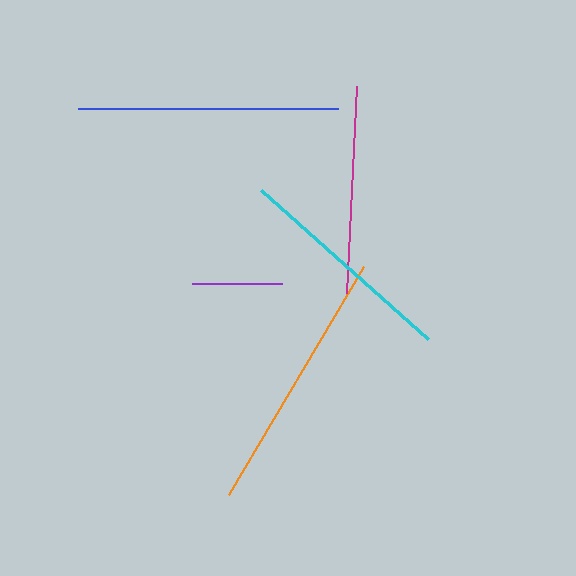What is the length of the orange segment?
The orange segment is approximately 265 pixels long.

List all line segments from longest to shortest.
From longest to shortest: orange, blue, cyan, magenta, purple.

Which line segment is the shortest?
The purple line is the shortest at approximately 89 pixels.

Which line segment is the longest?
The orange line is the longest at approximately 265 pixels.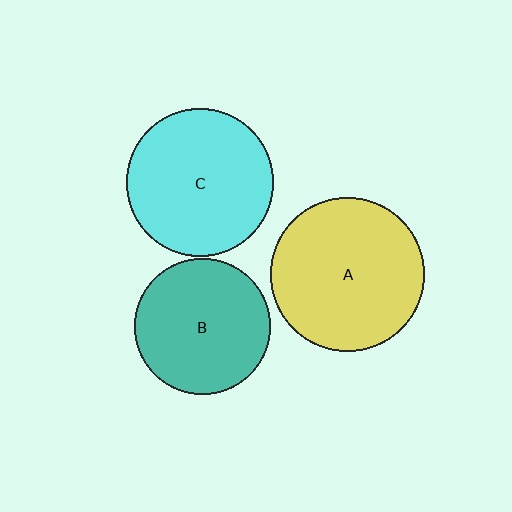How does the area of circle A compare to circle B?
Approximately 1.3 times.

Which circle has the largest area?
Circle A (yellow).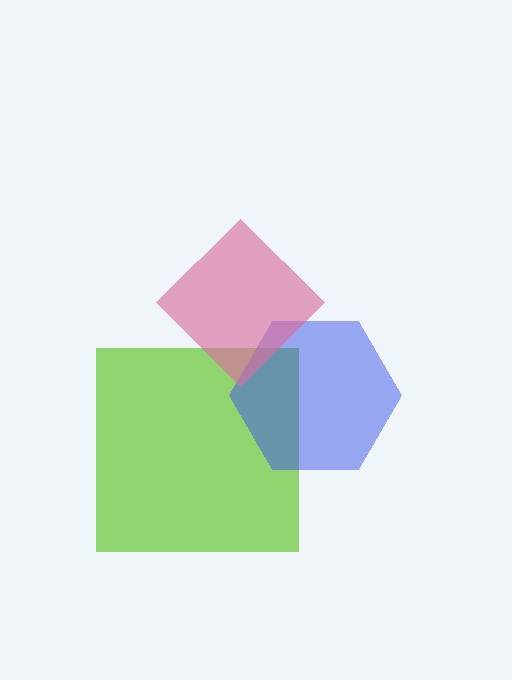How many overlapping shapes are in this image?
There are 3 overlapping shapes in the image.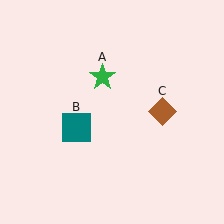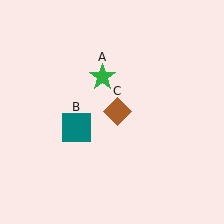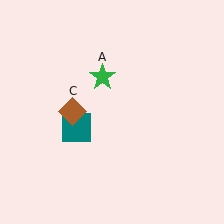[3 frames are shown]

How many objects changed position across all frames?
1 object changed position: brown diamond (object C).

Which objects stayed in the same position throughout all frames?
Green star (object A) and teal square (object B) remained stationary.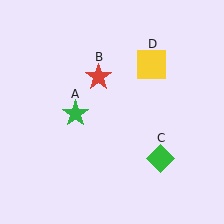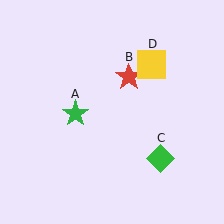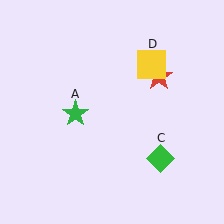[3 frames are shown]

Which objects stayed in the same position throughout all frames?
Green star (object A) and green diamond (object C) and yellow square (object D) remained stationary.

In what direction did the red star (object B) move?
The red star (object B) moved right.